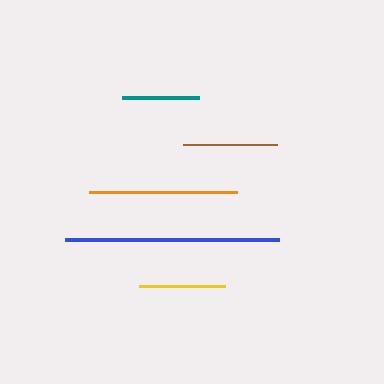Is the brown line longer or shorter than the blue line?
The blue line is longer than the brown line.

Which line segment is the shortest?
The teal line is the shortest at approximately 77 pixels.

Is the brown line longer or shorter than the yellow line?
The brown line is longer than the yellow line.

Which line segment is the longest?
The blue line is the longest at approximately 214 pixels.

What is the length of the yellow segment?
The yellow segment is approximately 86 pixels long.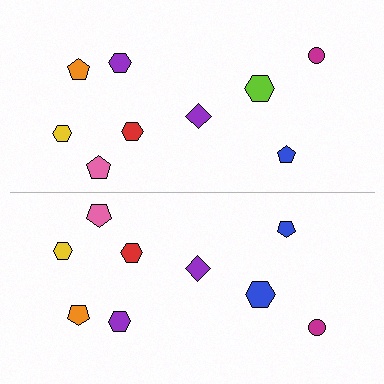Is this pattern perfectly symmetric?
No, the pattern is not perfectly symmetric. The blue hexagon on the bottom side breaks the symmetry — its mirror counterpart is lime.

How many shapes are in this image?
There are 18 shapes in this image.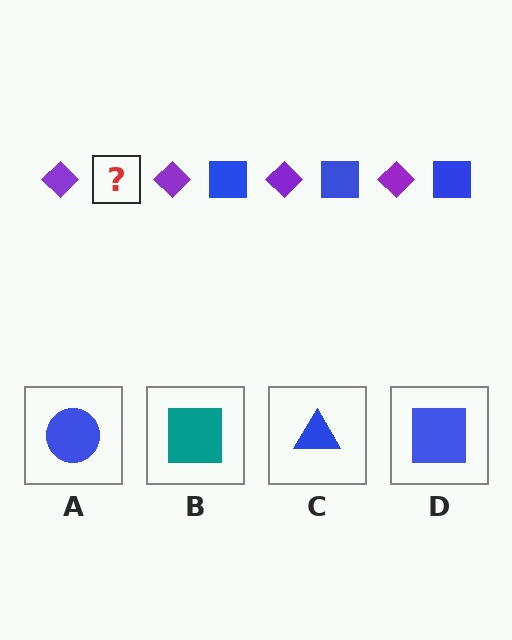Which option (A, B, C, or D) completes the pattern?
D.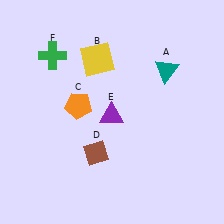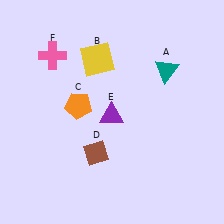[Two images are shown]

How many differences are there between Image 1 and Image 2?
There is 1 difference between the two images.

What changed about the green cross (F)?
In Image 1, F is green. In Image 2, it changed to pink.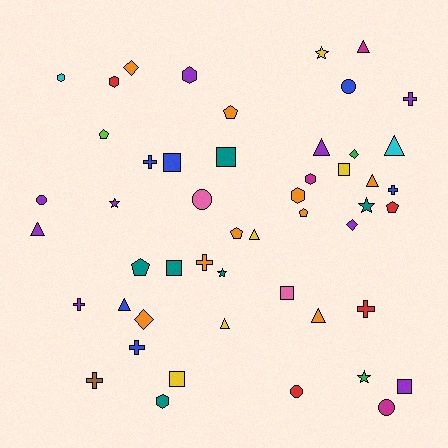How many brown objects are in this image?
There is 1 brown object.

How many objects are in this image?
There are 50 objects.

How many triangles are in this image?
There are 9 triangles.